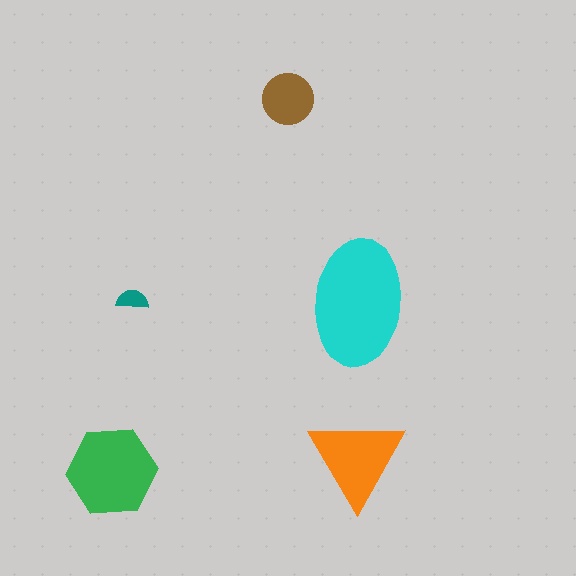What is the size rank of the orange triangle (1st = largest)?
3rd.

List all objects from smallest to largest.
The teal semicircle, the brown circle, the orange triangle, the green hexagon, the cyan ellipse.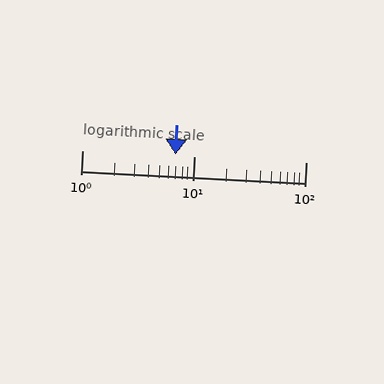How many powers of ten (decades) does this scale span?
The scale spans 2 decades, from 1 to 100.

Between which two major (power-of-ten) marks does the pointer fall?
The pointer is between 1 and 10.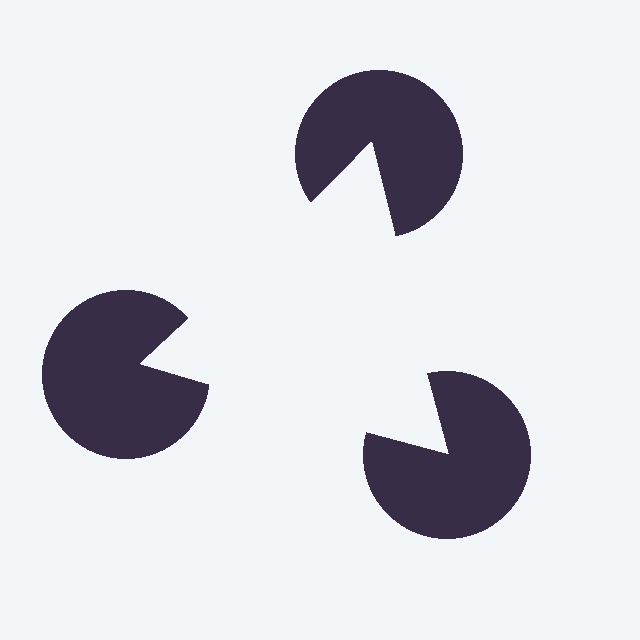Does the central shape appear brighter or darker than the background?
It typically appears slightly brighter than the background, even though no actual brightness change is drawn.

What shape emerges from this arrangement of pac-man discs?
An illusory triangle — its edges are inferred from the aligned wedge cuts in the pac-man discs, not physically drawn.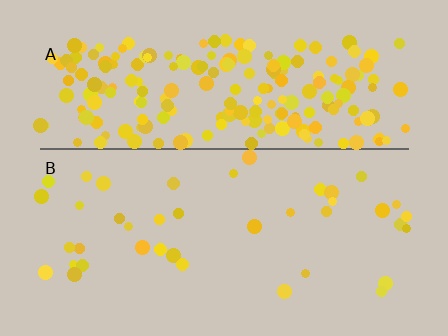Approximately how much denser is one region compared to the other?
Approximately 5.5× — region A over region B.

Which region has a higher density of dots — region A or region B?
A (the top).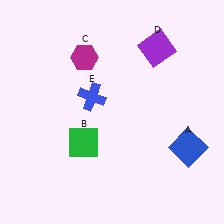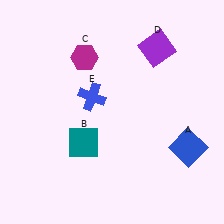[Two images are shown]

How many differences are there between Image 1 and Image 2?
There is 1 difference between the two images.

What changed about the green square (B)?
In Image 1, B is green. In Image 2, it changed to teal.